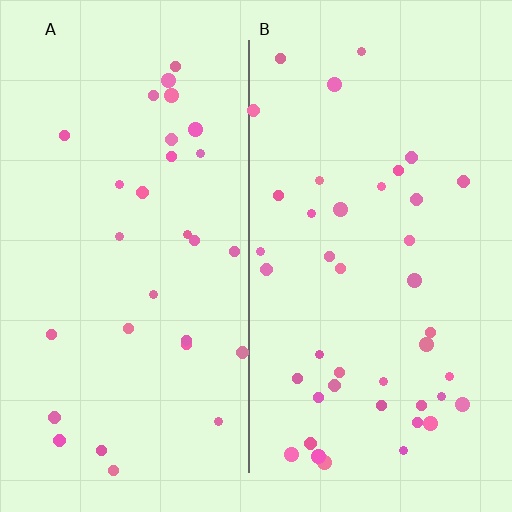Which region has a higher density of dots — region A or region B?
B (the right).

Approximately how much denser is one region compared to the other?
Approximately 1.4× — region B over region A.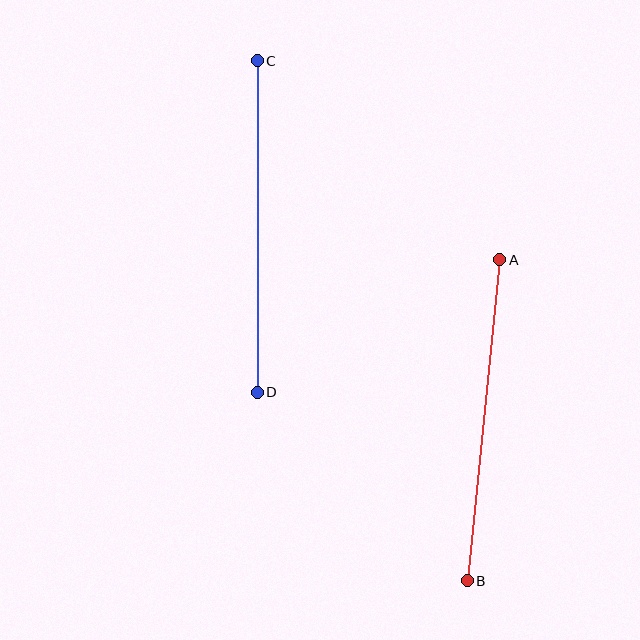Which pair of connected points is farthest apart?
Points C and D are farthest apart.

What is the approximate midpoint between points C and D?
The midpoint is at approximately (257, 226) pixels.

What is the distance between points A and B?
The distance is approximately 323 pixels.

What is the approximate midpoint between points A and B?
The midpoint is at approximately (484, 420) pixels.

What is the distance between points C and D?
The distance is approximately 331 pixels.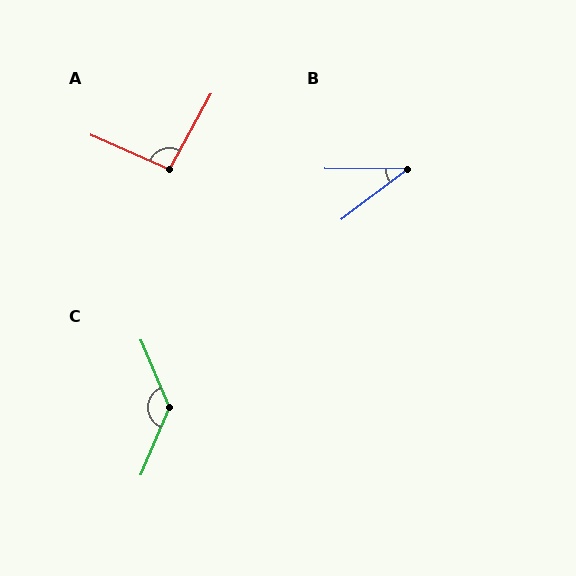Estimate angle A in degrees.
Approximately 95 degrees.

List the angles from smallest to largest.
B (38°), A (95°), C (134°).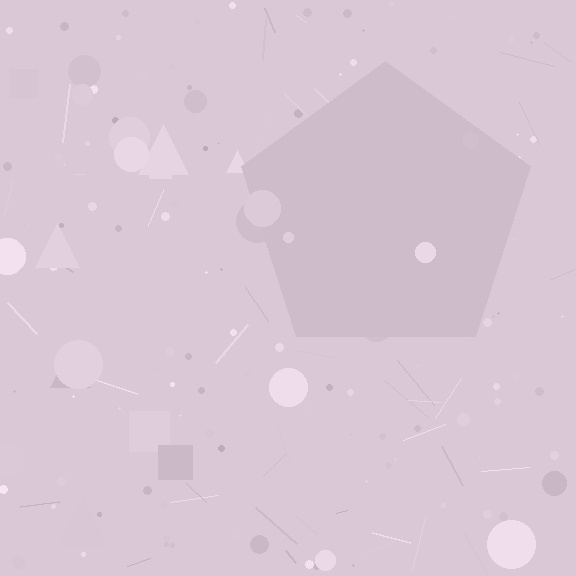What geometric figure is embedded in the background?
A pentagon is embedded in the background.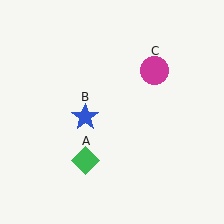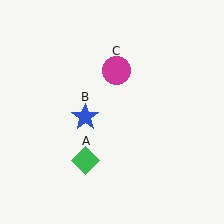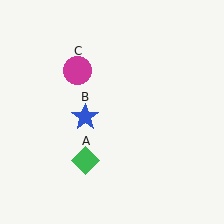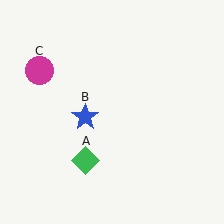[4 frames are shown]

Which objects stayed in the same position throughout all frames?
Green diamond (object A) and blue star (object B) remained stationary.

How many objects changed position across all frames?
1 object changed position: magenta circle (object C).